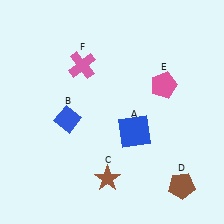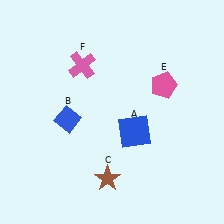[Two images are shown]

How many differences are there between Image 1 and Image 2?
There is 1 difference between the two images.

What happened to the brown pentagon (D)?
The brown pentagon (D) was removed in Image 2. It was in the bottom-right area of Image 1.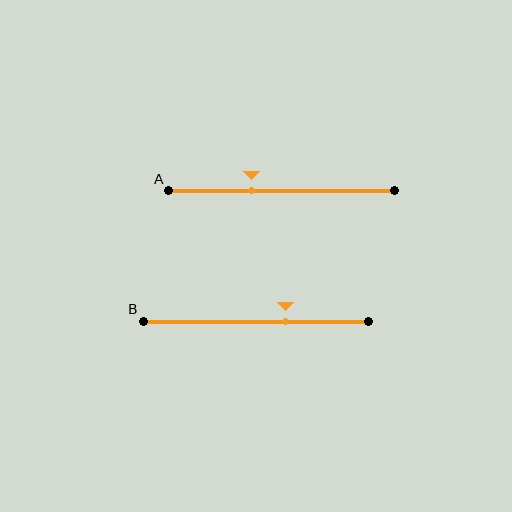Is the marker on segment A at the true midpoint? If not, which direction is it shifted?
No, the marker on segment A is shifted to the left by about 13% of the segment length.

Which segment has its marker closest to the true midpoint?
Segment B has its marker closest to the true midpoint.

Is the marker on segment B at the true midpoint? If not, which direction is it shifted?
No, the marker on segment B is shifted to the right by about 13% of the segment length.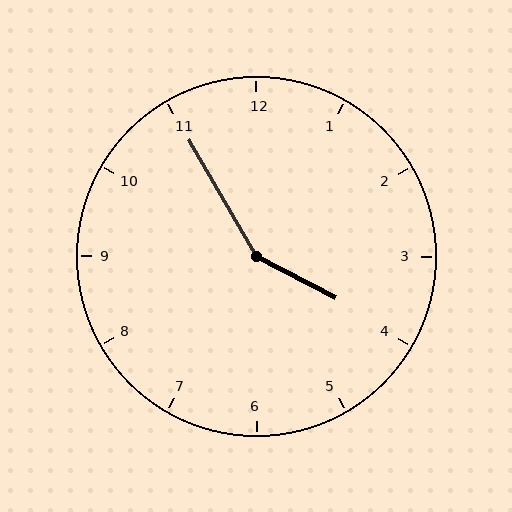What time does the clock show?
3:55.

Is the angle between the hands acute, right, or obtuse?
It is obtuse.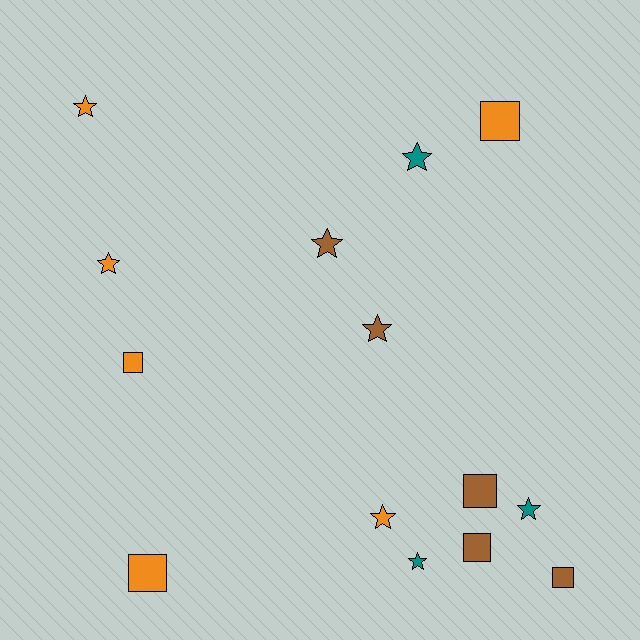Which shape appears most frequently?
Star, with 8 objects.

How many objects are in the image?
There are 14 objects.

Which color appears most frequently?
Orange, with 6 objects.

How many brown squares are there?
There are 3 brown squares.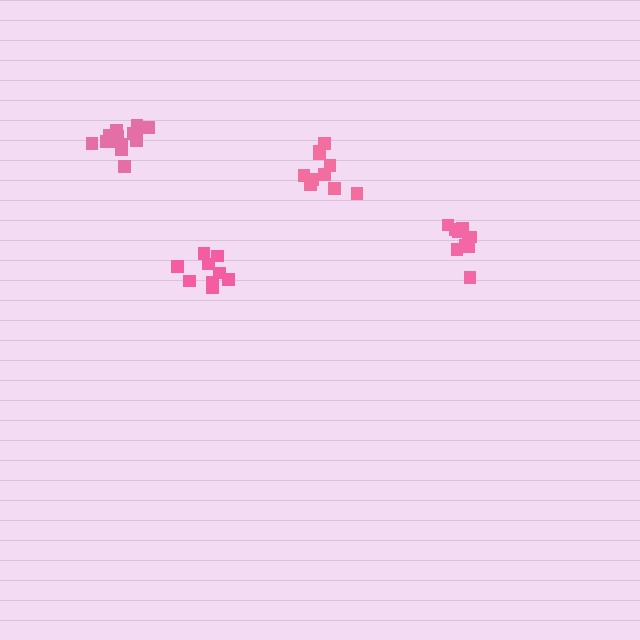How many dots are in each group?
Group 1: 9 dots, Group 2: 15 dots, Group 3: 10 dots, Group 4: 10 dots (44 total).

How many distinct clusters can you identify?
There are 4 distinct clusters.